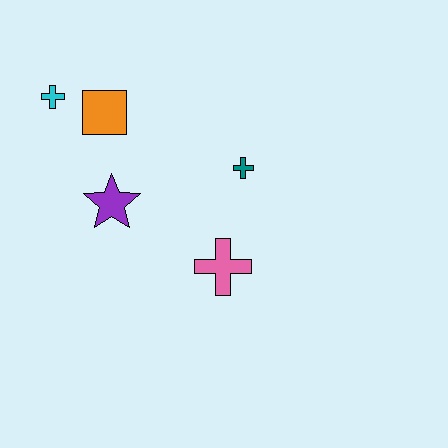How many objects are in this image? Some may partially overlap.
There are 5 objects.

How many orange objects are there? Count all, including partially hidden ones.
There is 1 orange object.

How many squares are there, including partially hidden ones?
There is 1 square.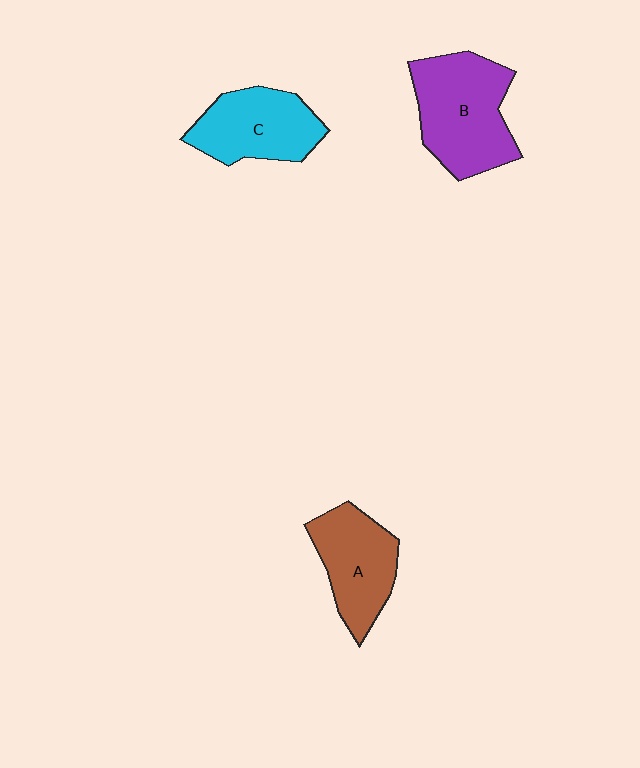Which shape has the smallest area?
Shape A (brown).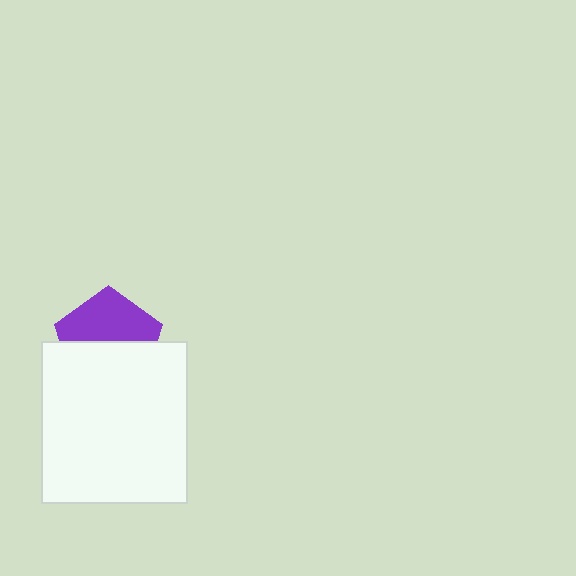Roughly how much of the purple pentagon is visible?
About half of it is visible (roughly 49%).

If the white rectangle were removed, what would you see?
You would see the complete purple pentagon.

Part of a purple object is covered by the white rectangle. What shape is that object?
It is a pentagon.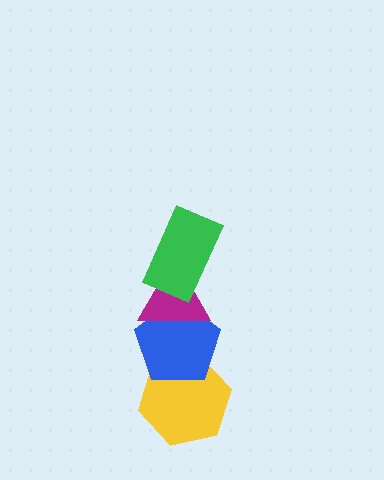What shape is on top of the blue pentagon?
The magenta triangle is on top of the blue pentagon.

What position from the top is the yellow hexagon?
The yellow hexagon is 4th from the top.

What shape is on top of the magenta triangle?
The green rectangle is on top of the magenta triangle.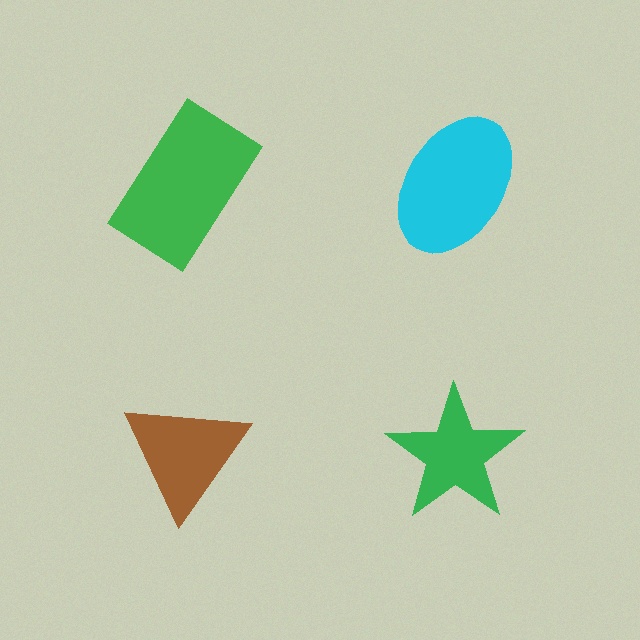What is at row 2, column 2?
A green star.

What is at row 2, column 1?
A brown triangle.